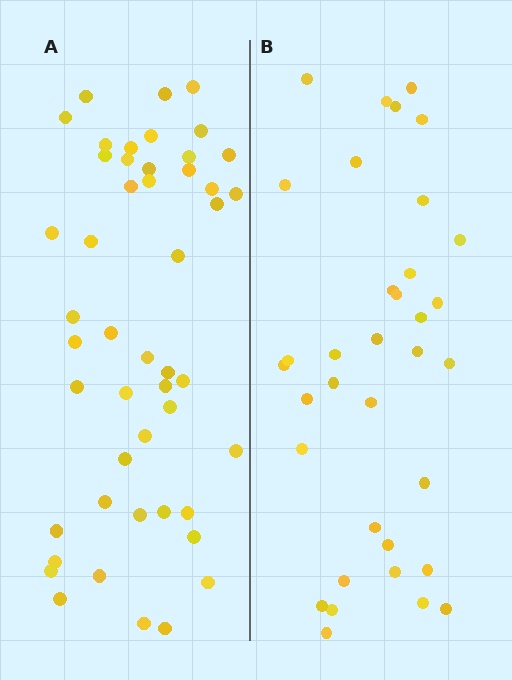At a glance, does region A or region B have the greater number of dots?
Region A (the left region) has more dots.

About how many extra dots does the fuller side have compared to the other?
Region A has approximately 15 more dots than region B.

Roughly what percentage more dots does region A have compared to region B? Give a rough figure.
About 35% more.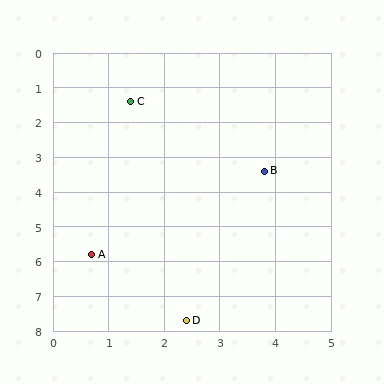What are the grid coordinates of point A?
Point A is at approximately (0.7, 5.8).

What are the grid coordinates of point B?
Point B is at approximately (3.8, 3.4).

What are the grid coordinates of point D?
Point D is at approximately (2.4, 7.7).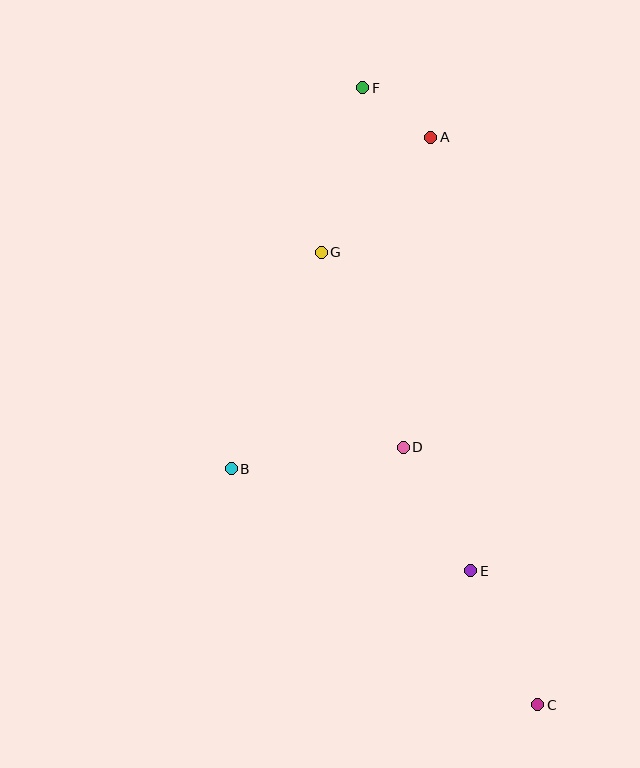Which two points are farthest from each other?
Points C and F are farthest from each other.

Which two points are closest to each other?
Points A and F are closest to each other.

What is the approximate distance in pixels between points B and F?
The distance between B and F is approximately 403 pixels.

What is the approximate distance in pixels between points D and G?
The distance between D and G is approximately 211 pixels.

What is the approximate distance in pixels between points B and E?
The distance between B and E is approximately 260 pixels.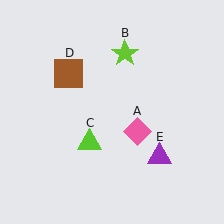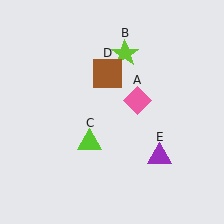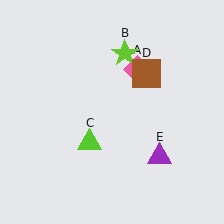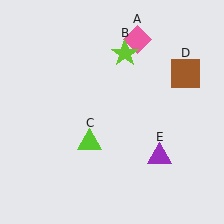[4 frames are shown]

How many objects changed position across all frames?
2 objects changed position: pink diamond (object A), brown square (object D).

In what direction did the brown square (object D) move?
The brown square (object D) moved right.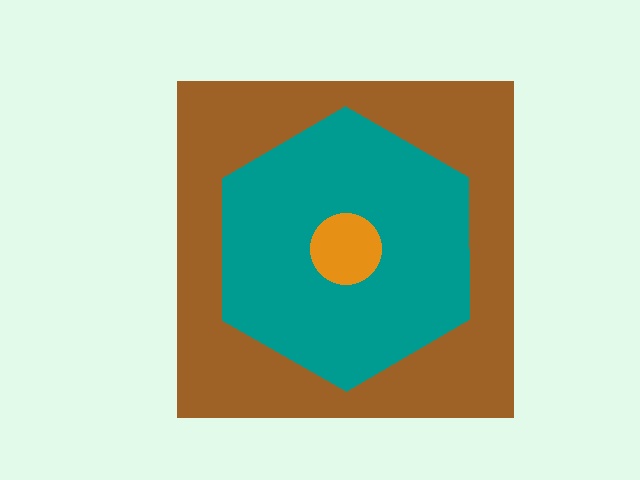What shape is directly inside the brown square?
The teal hexagon.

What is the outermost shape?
The brown square.